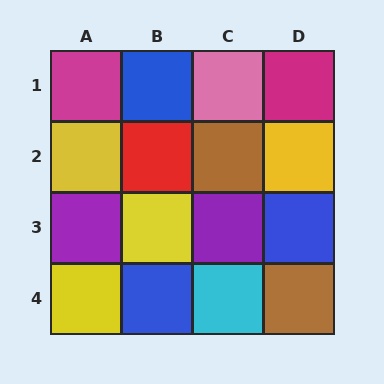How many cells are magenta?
2 cells are magenta.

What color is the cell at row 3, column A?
Purple.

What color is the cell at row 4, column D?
Brown.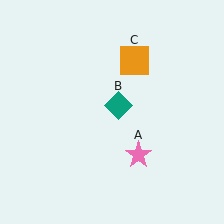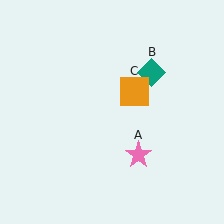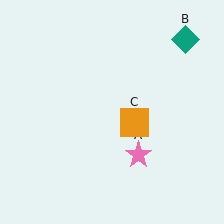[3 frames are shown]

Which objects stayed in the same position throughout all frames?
Pink star (object A) remained stationary.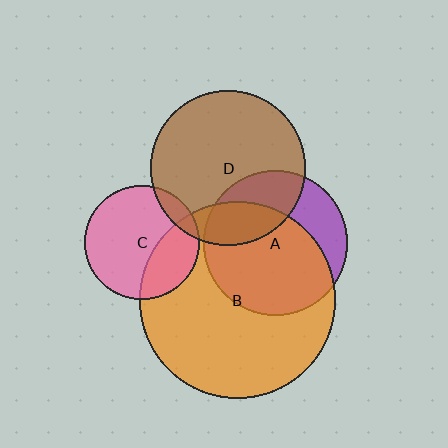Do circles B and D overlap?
Yes.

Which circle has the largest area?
Circle B (orange).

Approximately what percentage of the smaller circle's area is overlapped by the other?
Approximately 20%.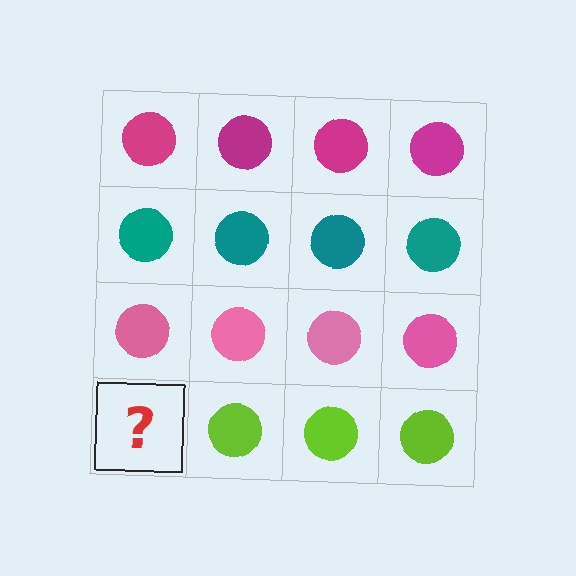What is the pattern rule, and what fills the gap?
The rule is that each row has a consistent color. The gap should be filled with a lime circle.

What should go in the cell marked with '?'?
The missing cell should contain a lime circle.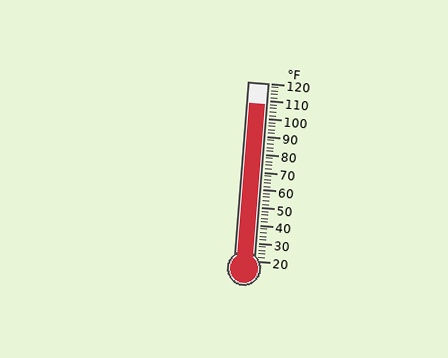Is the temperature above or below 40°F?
The temperature is above 40°F.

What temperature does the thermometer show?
The thermometer shows approximately 108°F.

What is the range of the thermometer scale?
The thermometer scale ranges from 20°F to 120°F.